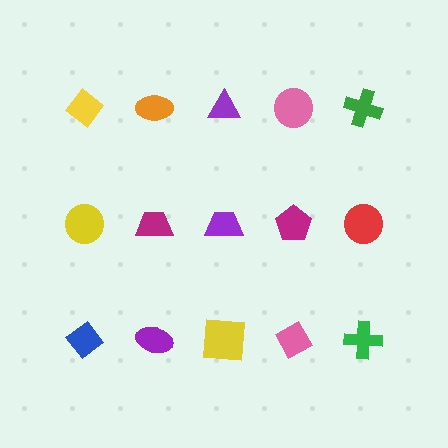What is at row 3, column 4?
A pink diamond.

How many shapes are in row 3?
5 shapes.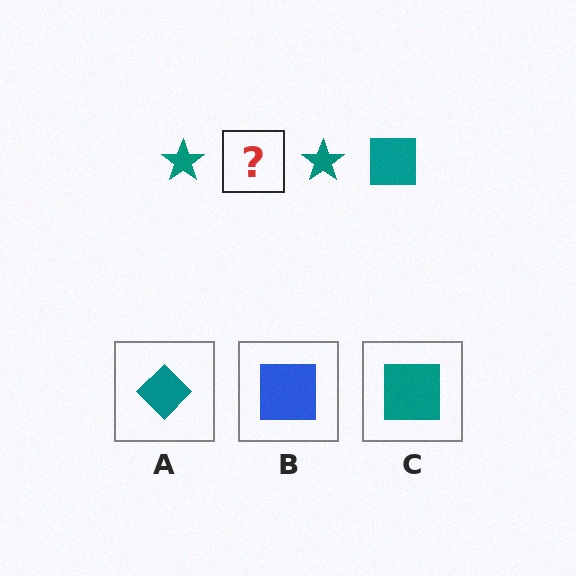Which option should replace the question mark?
Option C.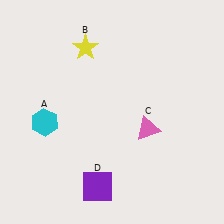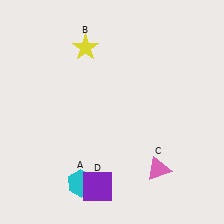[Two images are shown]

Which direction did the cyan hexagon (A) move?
The cyan hexagon (A) moved down.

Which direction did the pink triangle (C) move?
The pink triangle (C) moved down.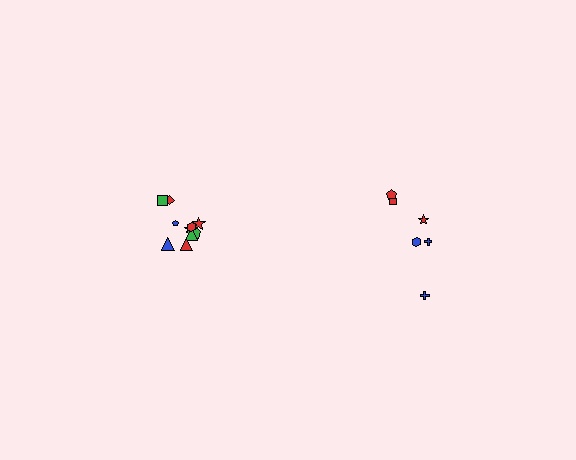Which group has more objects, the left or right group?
The left group.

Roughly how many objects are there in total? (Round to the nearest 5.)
Roughly 15 objects in total.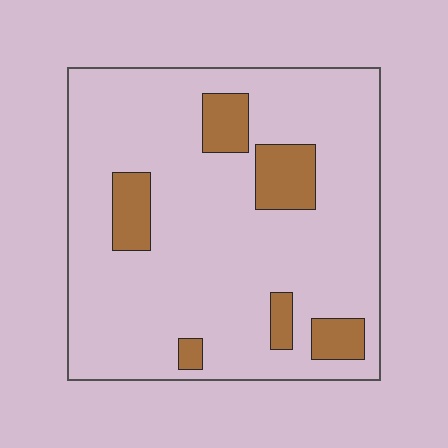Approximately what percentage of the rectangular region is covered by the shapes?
Approximately 15%.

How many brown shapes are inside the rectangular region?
6.